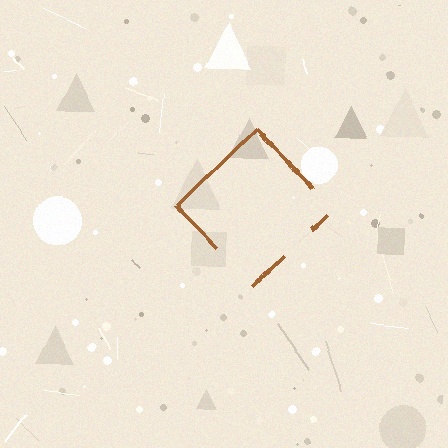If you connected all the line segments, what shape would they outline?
They would outline a diamond.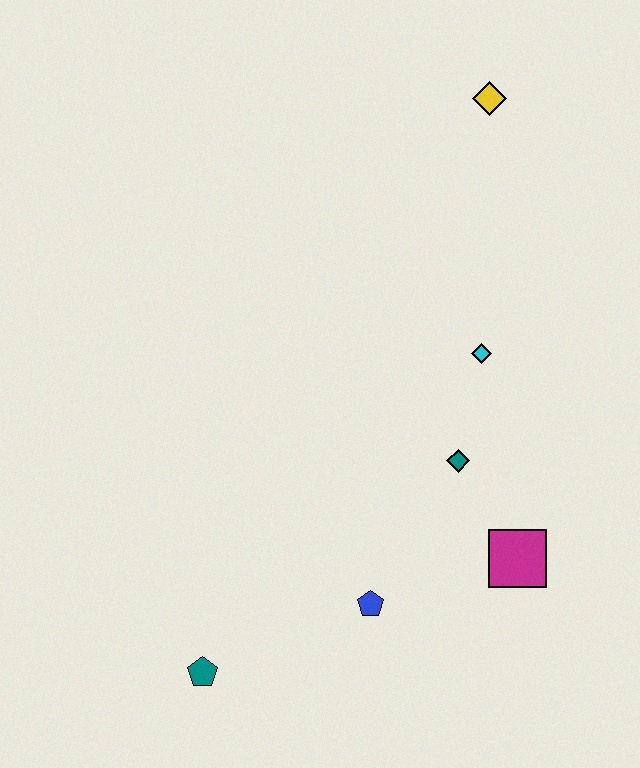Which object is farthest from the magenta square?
The yellow diamond is farthest from the magenta square.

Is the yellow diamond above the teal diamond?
Yes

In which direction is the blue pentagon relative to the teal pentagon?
The blue pentagon is to the right of the teal pentagon.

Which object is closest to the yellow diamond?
The cyan diamond is closest to the yellow diamond.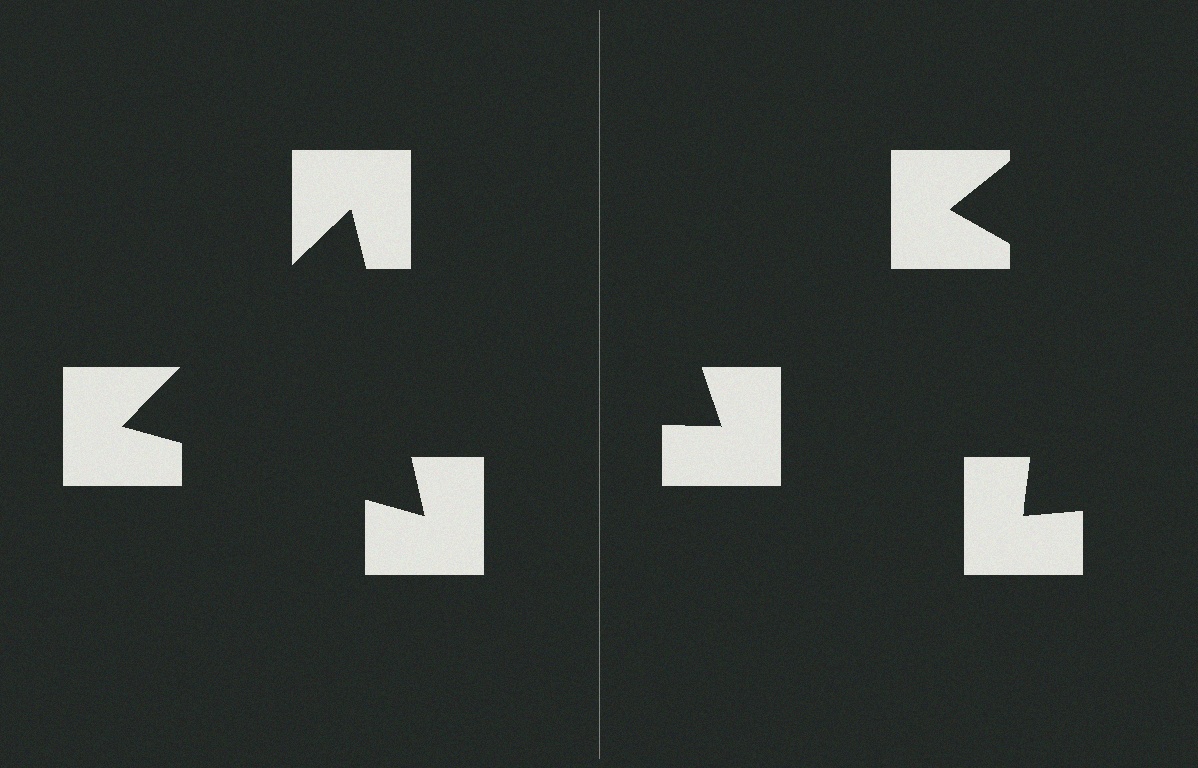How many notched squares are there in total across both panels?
6 — 3 on each side.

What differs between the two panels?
The notched squares are positioned identically on both sides; only the wedge orientations differ. On the left they align to a triangle; on the right they are misaligned.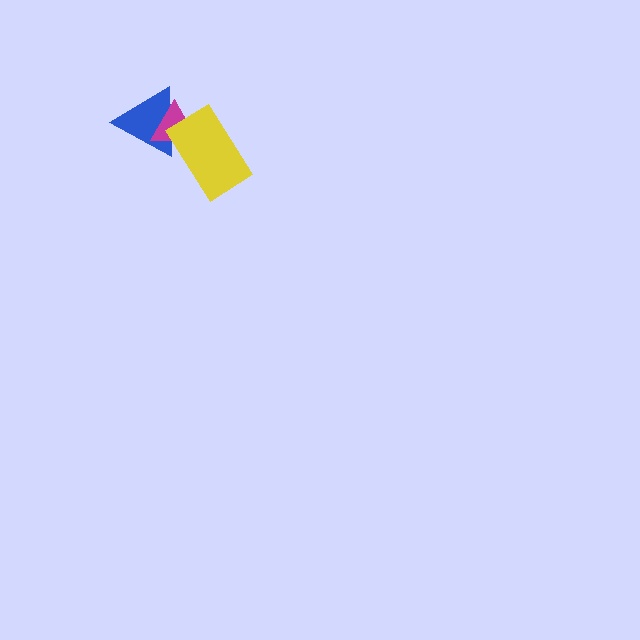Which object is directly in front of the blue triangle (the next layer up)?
The magenta triangle is directly in front of the blue triangle.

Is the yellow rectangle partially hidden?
No, no other shape covers it.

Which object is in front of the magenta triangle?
The yellow rectangle is in front of the magenta triangle.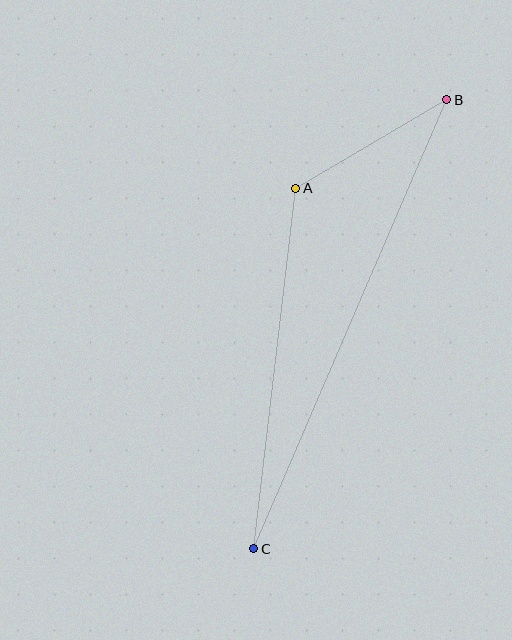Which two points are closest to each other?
Points A and B are closest to each other.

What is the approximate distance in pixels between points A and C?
The distance between A and C is approximately 363 pixels.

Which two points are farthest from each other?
Points B and C are farthest from each other.